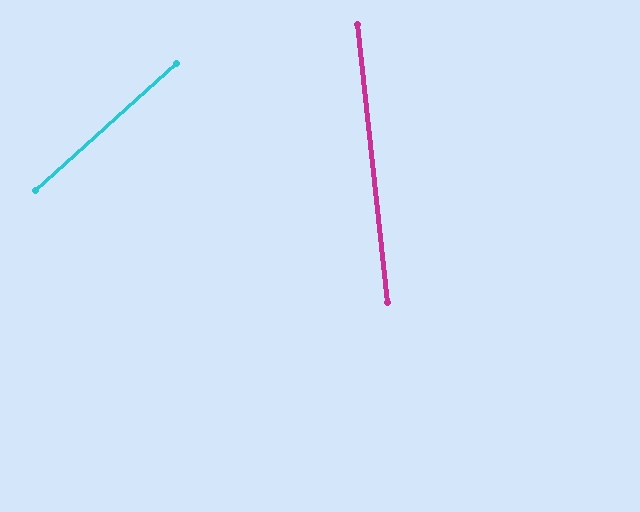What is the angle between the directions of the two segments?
Approximately 54 degrees.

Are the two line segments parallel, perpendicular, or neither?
Neither parallel nor perpendicular — they differ by about 54°.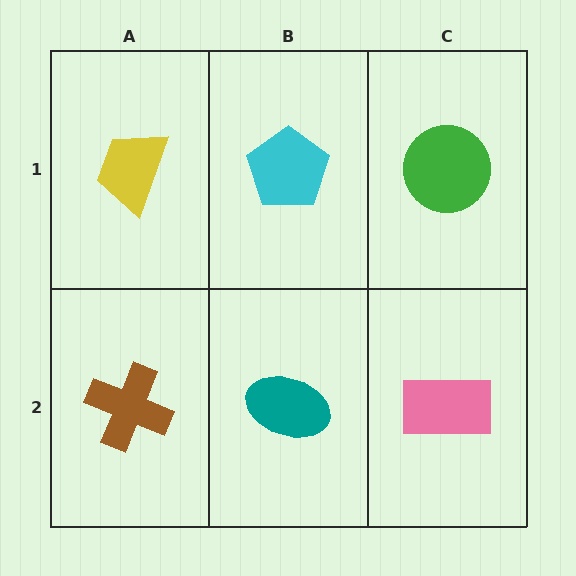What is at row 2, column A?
A brown cross.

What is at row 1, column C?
A green circle.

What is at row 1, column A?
A yellow trapezoid.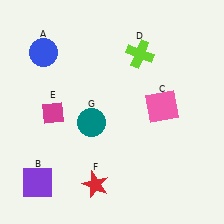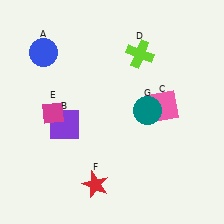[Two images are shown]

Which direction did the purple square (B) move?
The purple square (B) moved up.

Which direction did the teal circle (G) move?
The teal circle (G) moved right.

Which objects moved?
The objects that moved are: the purple square (B), the teal circle (G).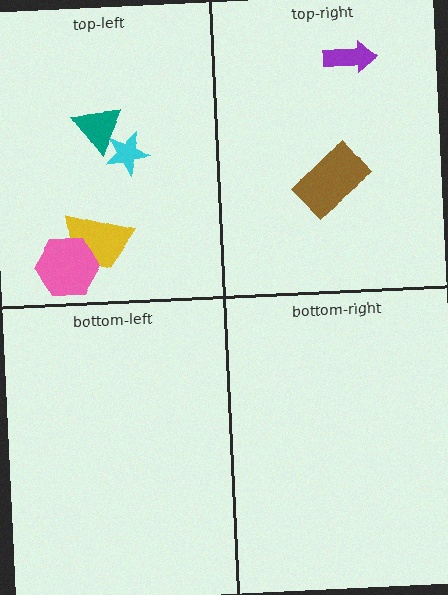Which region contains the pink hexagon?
The top-left region.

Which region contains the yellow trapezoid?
The top-left region.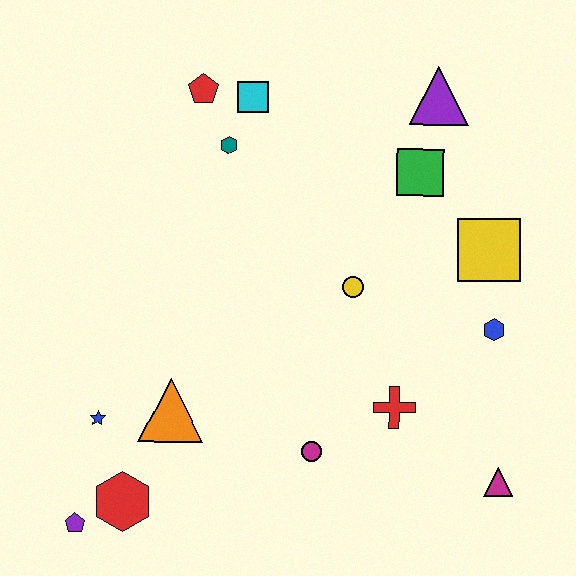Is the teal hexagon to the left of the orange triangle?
No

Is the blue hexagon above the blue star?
Yes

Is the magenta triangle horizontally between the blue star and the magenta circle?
No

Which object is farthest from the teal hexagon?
The magenta triangle is farthest from the teal hexagon.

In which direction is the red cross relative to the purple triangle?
The red cross is below the purple triangle.